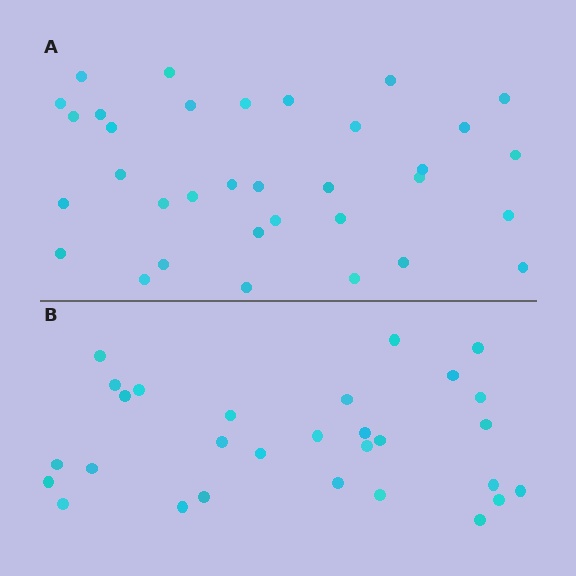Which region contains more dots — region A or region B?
Region A (the top region) has more dots.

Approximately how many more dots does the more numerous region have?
Region A has about 5 more dots than region B.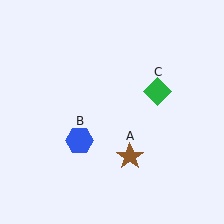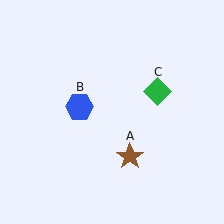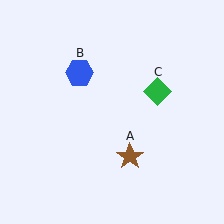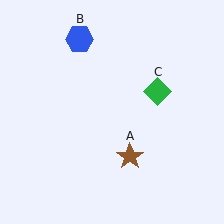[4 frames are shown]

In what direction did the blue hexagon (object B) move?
The blue hexagon (object B) moved up.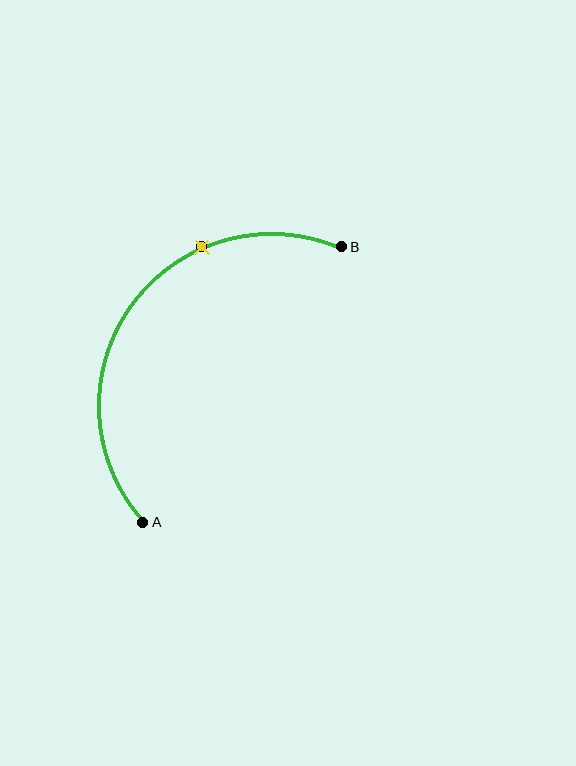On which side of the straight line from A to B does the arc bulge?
The arc bulges above and to the left of the straight line connecting A and B.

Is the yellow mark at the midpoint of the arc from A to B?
No. The yellow mark lies on the arc but is closer to endpoint B. The arc midpoint would be at the point on the curve equidistant along the arc from both A and B.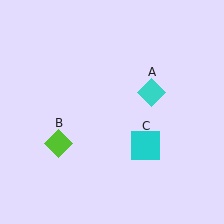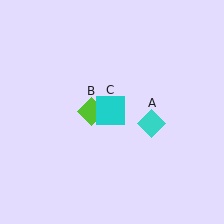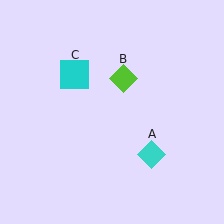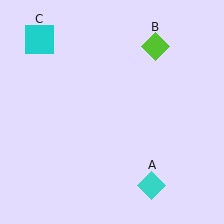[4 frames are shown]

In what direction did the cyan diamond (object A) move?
The cyan diamond (object A) moved down.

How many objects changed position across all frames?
3 objects changed position: cyan diamond (object A), lime diamond (object B), cyan square (object C).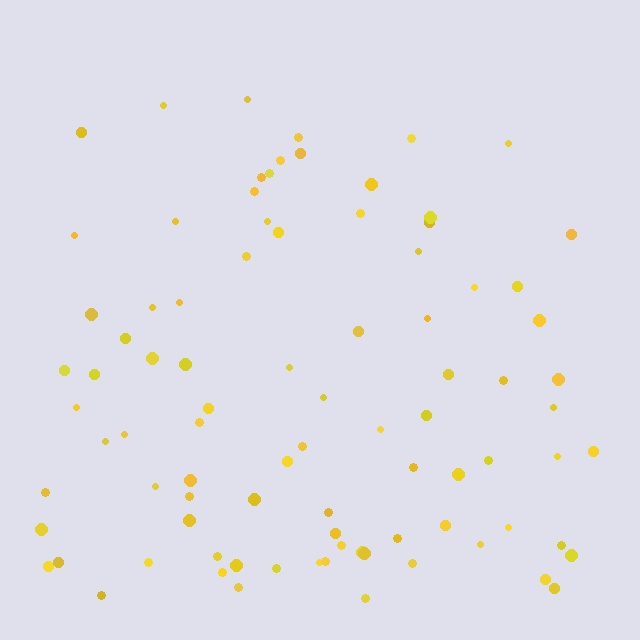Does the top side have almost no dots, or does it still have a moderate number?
Still a moderate number, just noticeably fewer than the bottom.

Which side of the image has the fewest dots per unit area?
The top.